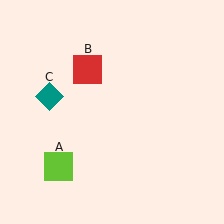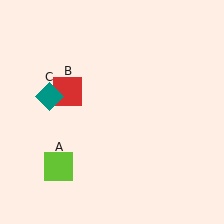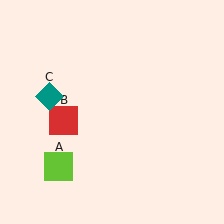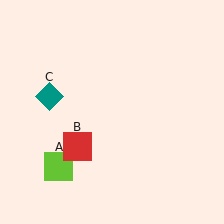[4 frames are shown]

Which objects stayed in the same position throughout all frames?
Lime square (object A) and teal diamond (object C) remained stationary.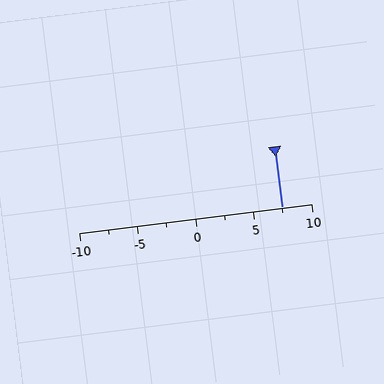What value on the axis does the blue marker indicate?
The marker indicates approximately 7.5.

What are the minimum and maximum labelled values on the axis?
The axis runs from -10 to 10.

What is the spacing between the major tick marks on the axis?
The major ticks are spaced 5 apart.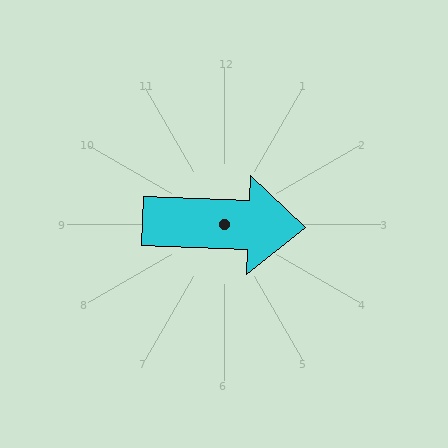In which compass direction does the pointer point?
East.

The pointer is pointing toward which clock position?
Roughly 3 o'clock.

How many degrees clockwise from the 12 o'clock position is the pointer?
Approximately 92 degrees.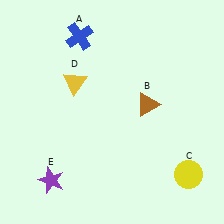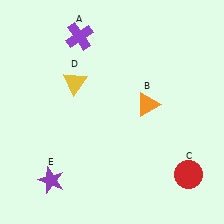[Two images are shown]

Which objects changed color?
A changed from blue to purple. B changed from brown to orange. C changed from yellow to red.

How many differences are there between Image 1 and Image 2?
There are 3 differences between the two images.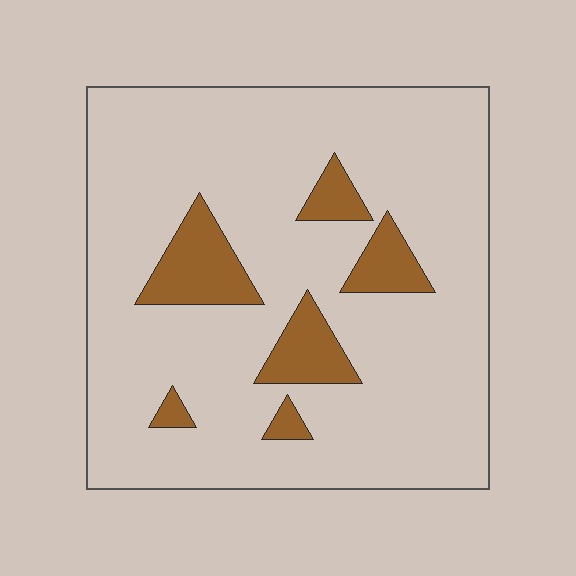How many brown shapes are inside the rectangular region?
6.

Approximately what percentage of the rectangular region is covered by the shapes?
Approximately 15%.